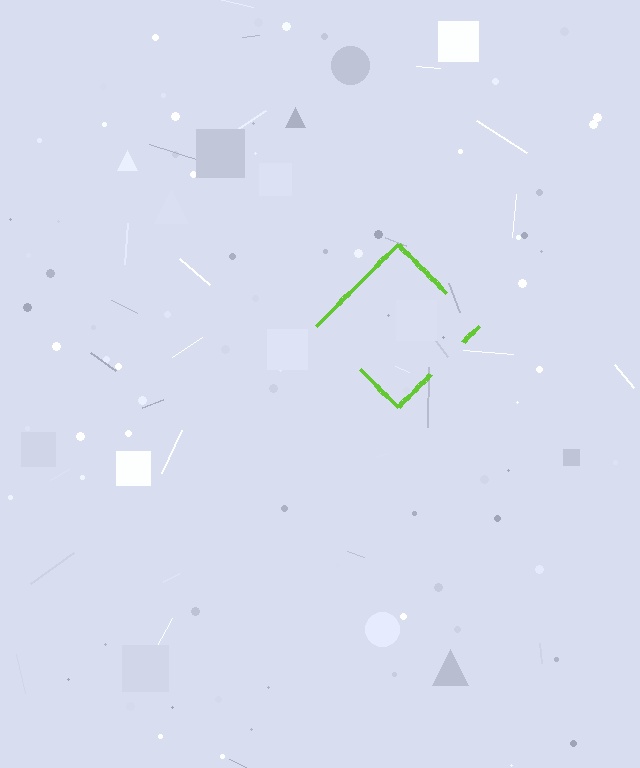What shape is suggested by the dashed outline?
The dashed outline suggests a diamond.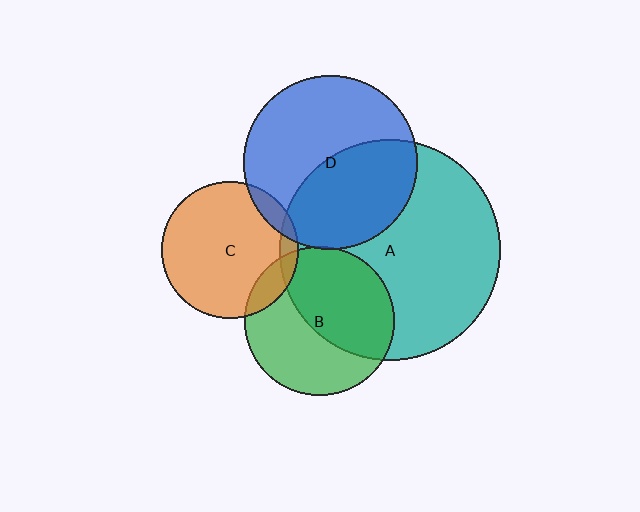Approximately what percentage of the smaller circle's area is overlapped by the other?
Approximately 45%.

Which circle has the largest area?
Circle A (teal).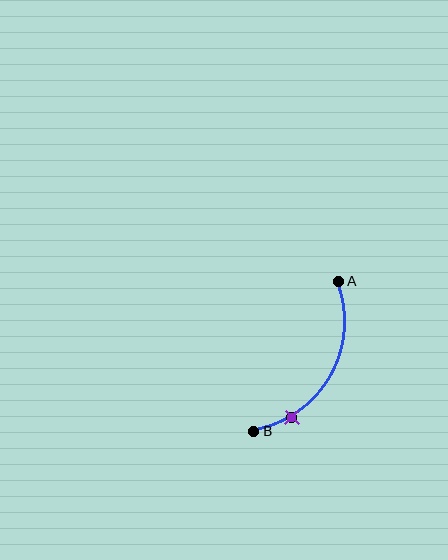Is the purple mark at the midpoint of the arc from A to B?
No. The purple mark lies on the arc but is closer to endpoint B. The arc midpoint would be at the point on the curve equidistant along the arc from both A and B.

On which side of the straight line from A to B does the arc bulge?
The arc bulges to the right of the straight line connecting A and B.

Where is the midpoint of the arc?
The arc midpoint is the point on the curve farthest from the straight line joining A and B. It sits to the right of that line.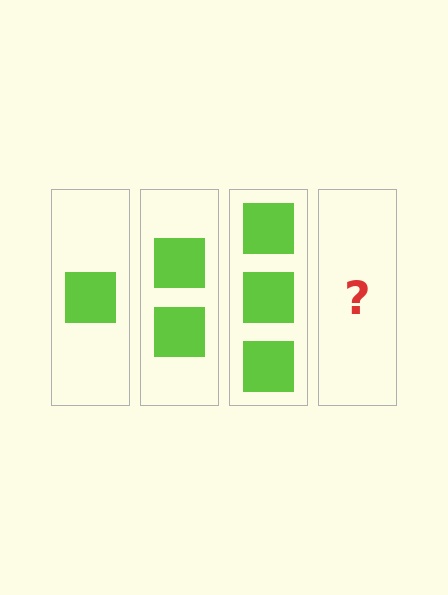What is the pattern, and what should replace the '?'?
The pattern is that each step adds one more square. The '?' should be 4 squares.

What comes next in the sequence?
The next element should be 4 squares.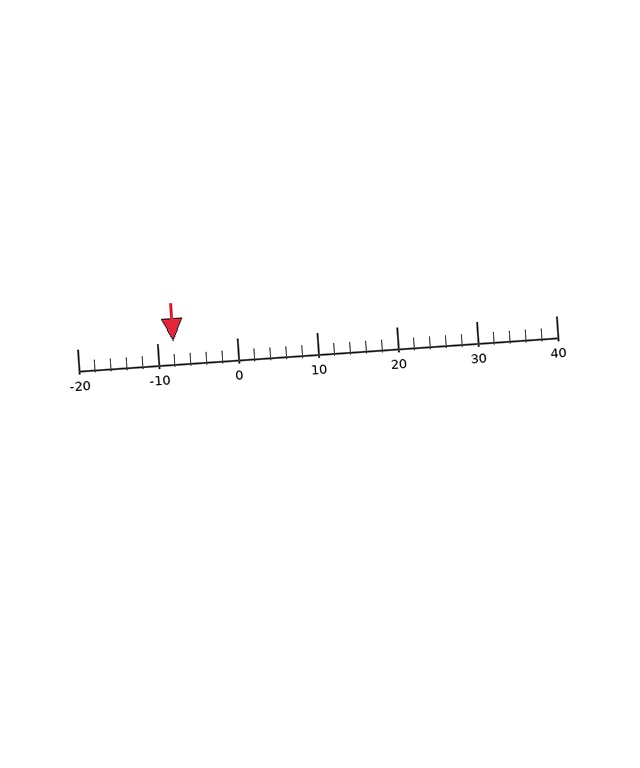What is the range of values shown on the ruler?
The ruler shows values from -20 to 40.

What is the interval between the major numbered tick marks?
The major tick marks are spaced 10 units apart.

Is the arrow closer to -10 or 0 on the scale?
The arrow is closer to -10.